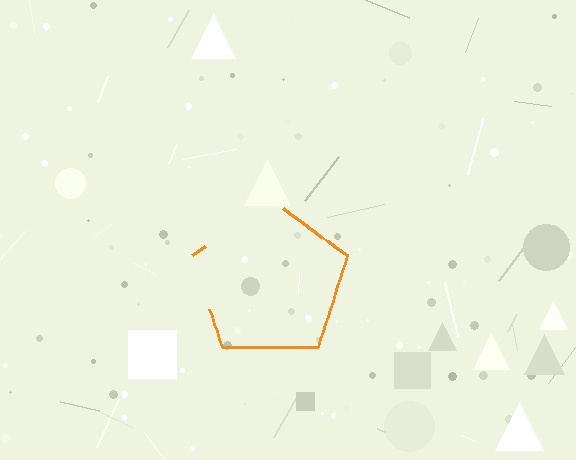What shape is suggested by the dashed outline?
The dashed outline suggests a pentagon.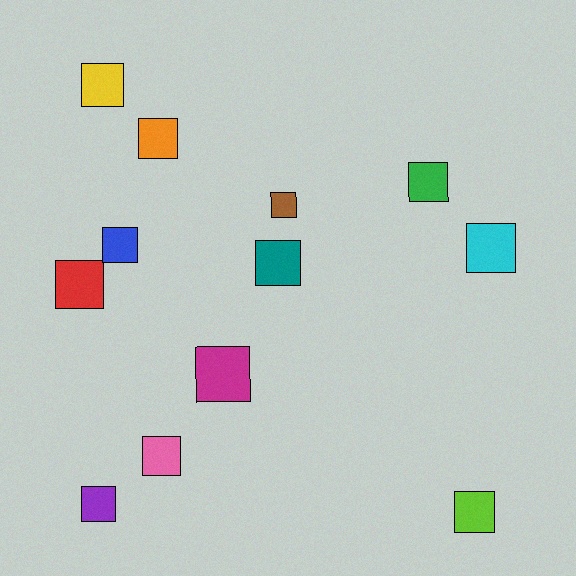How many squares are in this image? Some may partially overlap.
There are 12 squares.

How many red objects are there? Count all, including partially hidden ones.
There is 1 red object.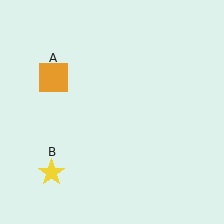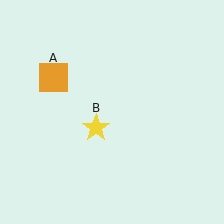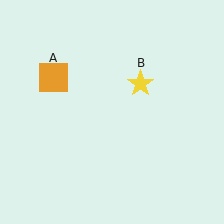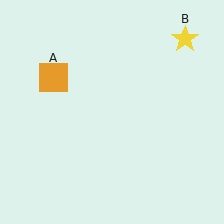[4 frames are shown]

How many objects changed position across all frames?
1 object changed position: yellow star (object B).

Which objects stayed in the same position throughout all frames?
Orange square (object A) remained stationary.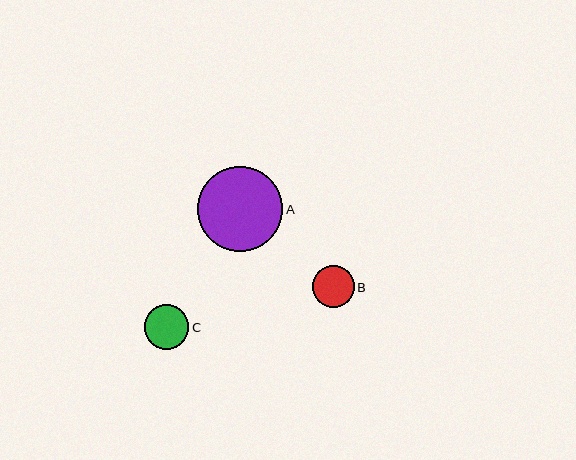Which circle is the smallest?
Circle B is the smallest with a size of approximately 42 pixels.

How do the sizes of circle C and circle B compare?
Circle C and circle B are approximately the same size.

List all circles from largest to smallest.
From largest to smallest: A, C, B.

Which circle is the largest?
Circle A is the largest with a size of approximately 85 pixels.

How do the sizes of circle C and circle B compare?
Circle C and circle B are approximately the same size.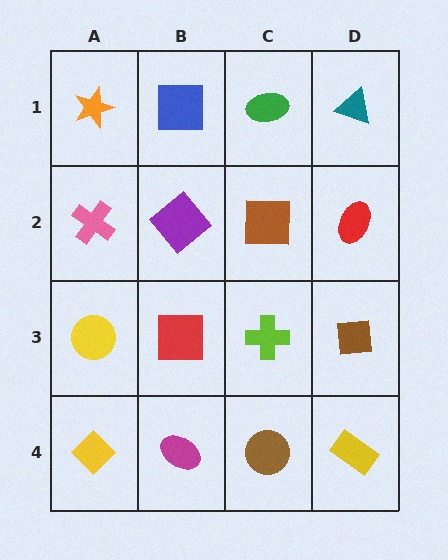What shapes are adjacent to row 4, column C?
A lime cross (row 3, column C), a magenta ellipse (row 4, column B), a yellow rectangle (row 4, column D).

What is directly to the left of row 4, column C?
A magenta ellipse.